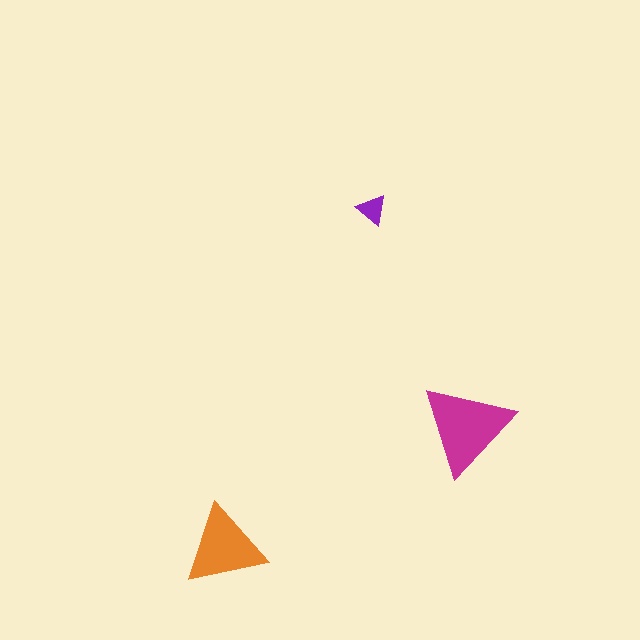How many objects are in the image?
There are 3 objects in the image.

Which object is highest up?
The purple triangle is topmost.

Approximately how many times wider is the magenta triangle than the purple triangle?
About 3 times wider.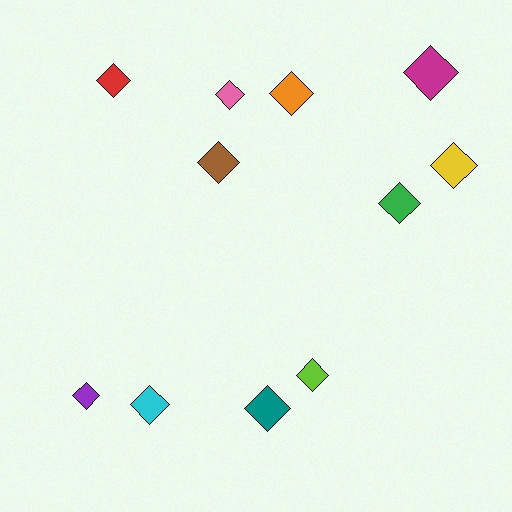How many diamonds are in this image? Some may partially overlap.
There are 11 diamonds.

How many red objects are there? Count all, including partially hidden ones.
There is 1 red object.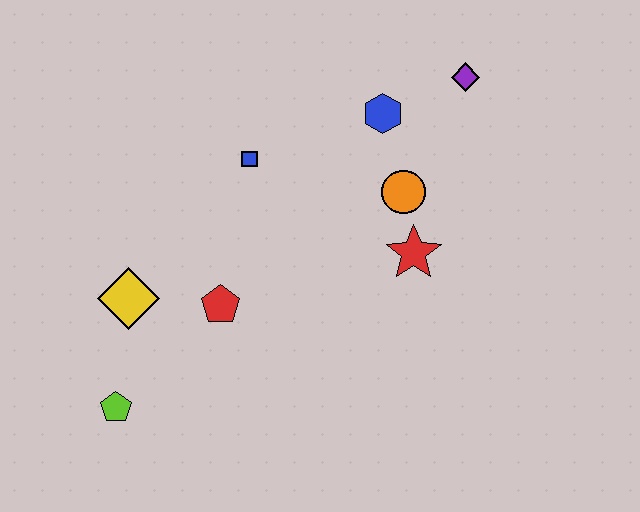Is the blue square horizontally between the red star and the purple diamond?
No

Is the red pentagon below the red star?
Yes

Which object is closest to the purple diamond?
The blue hexagon is closest to the purple diamond.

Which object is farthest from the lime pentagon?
The purple diamond is farthest from the lime pentagon.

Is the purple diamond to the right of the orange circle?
Yes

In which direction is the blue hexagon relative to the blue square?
The blue hexagon is to the right of the blue square.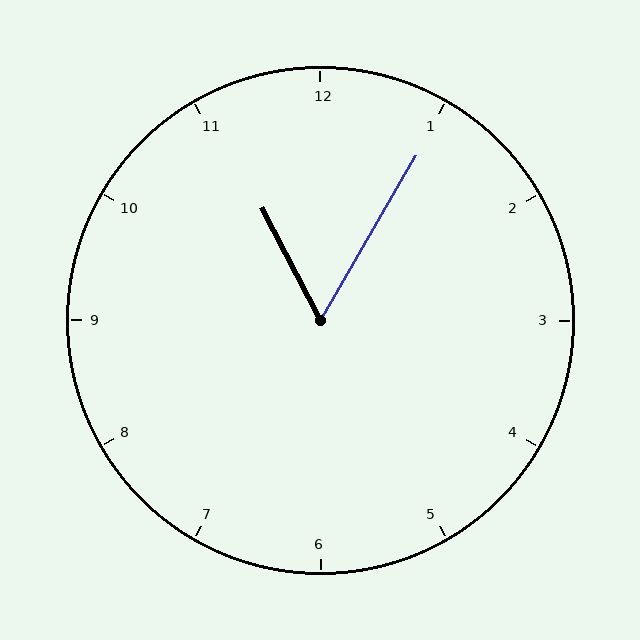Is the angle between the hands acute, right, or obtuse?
It is acute.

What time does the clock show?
11:05.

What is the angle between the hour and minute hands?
Approximately 58 degrees.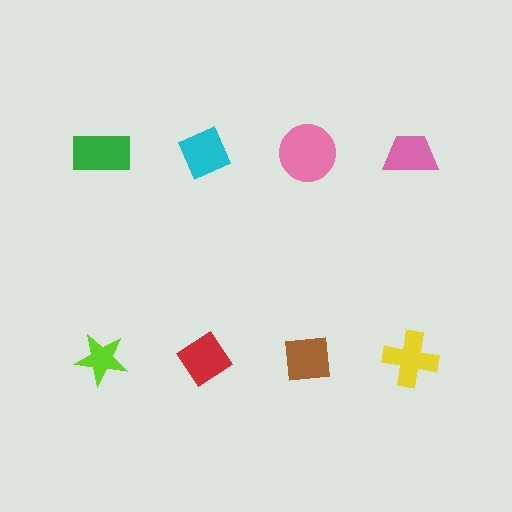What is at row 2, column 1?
A lime star.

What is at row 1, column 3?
A pink circle.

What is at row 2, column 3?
A brown square.